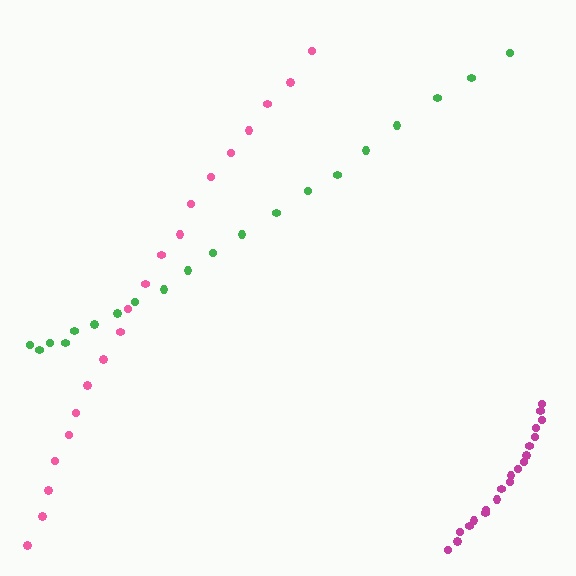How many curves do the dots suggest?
There are 3 distinct paths.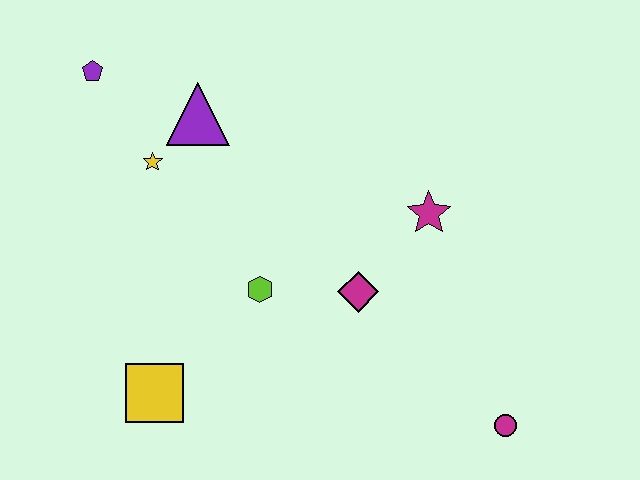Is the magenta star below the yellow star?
Yes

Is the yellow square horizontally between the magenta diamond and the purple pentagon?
Yes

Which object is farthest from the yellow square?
The magenta circle is farthest from the yellow square.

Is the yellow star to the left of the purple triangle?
Yes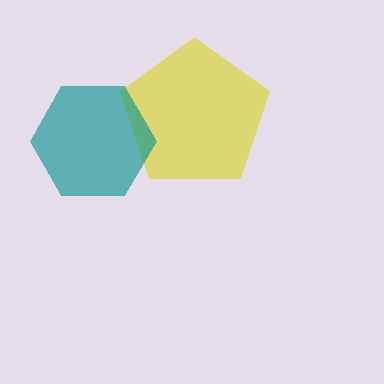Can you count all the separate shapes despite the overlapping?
Yes, there are 2 separate shapes.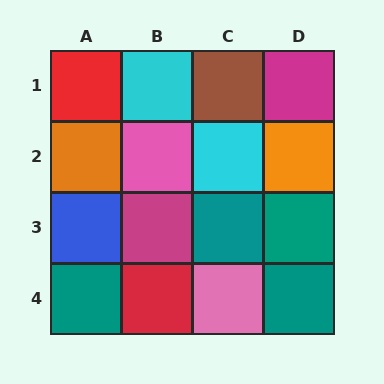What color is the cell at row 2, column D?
Orange.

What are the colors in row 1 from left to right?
Red, cyan, brown, magenta.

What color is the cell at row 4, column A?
Teal.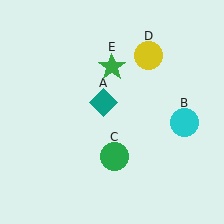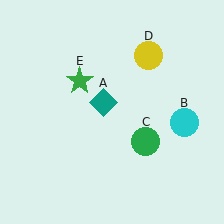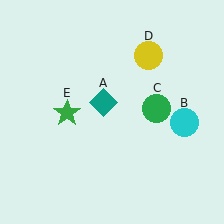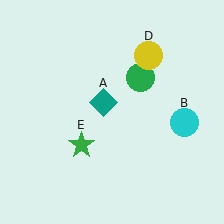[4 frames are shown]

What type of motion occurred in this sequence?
The green circle (object C), green star (object E) rotated counterclockwise around the center of the scene.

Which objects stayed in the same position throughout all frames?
Teal diamond (object A) and cyan circle (object B) and yellow circle (object D) remained stationary.